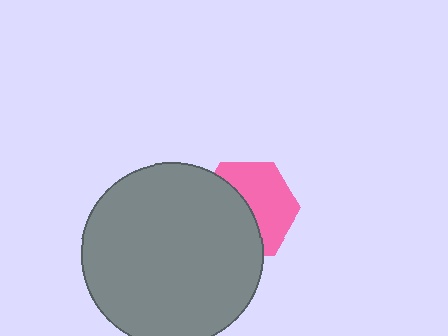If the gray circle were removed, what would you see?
You would see the complete pink hexagon.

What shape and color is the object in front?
The object in front is a gray circle.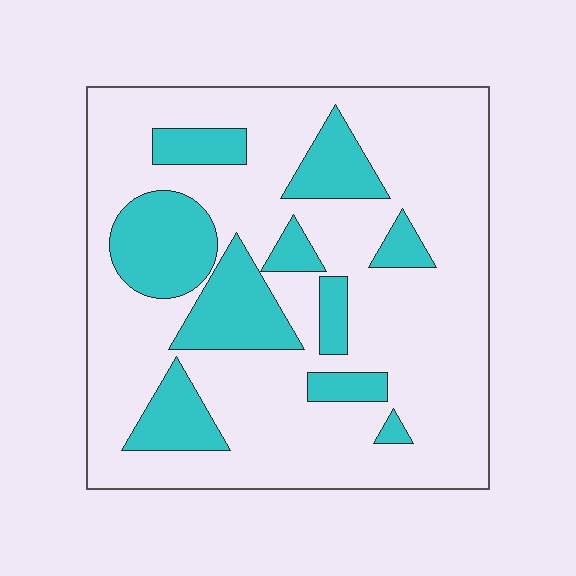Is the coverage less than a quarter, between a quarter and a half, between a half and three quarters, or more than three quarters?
Between a quarter and a half.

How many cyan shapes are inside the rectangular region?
10.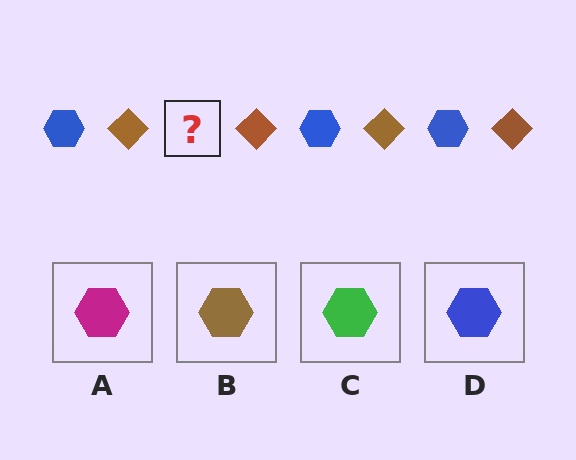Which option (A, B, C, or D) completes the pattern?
D.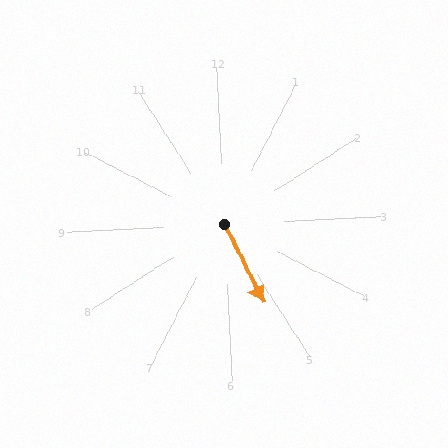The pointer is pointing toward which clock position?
Roughly 5 o'clock.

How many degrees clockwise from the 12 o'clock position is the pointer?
Approximately 156 degrees.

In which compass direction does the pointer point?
Southeast.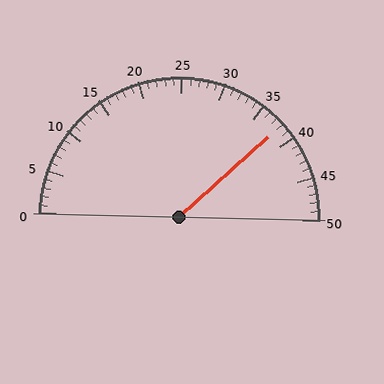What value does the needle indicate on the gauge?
The needle indicates approximately 38.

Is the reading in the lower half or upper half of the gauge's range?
The reading is in the upper half of the range (0 to 50).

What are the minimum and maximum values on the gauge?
The gauge ranges from 0 to 50.